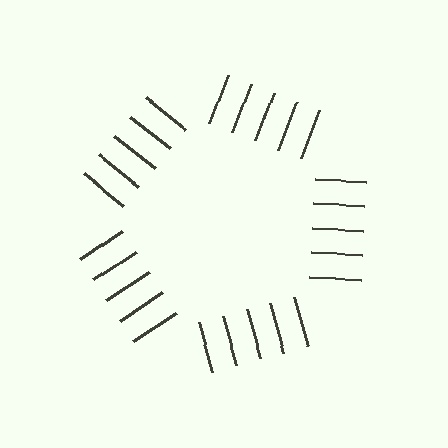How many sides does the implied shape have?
5 sides — the line-ends trace a pentagon.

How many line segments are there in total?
25 — 5 along each of the 5 edges.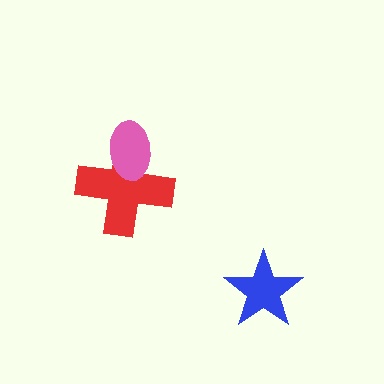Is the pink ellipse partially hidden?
No, no other shape covers it.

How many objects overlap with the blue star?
0 objects overlap with the blue star.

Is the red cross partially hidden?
Yes, it is partially covered by another shape.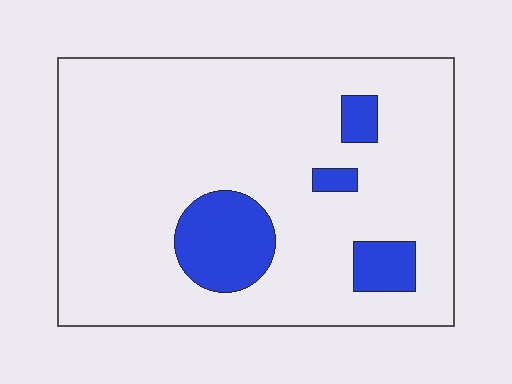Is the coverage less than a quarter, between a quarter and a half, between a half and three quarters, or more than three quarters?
Less than a quarter.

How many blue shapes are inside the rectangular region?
4.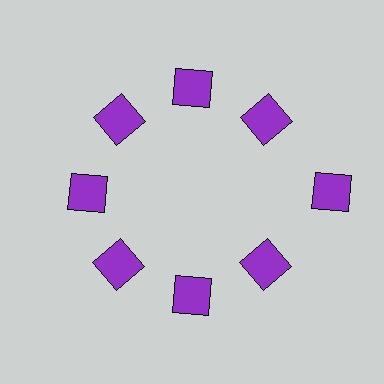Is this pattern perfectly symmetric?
No. The 8 purple squares are arranged in a ring, but one element near the 3 o'clock position is pushed outward from the center, breaking the 8-fold rotational symmetry.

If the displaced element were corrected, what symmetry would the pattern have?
It would have 8-fold rotational symmetry — the pattern would map onto itself every 45 degrees.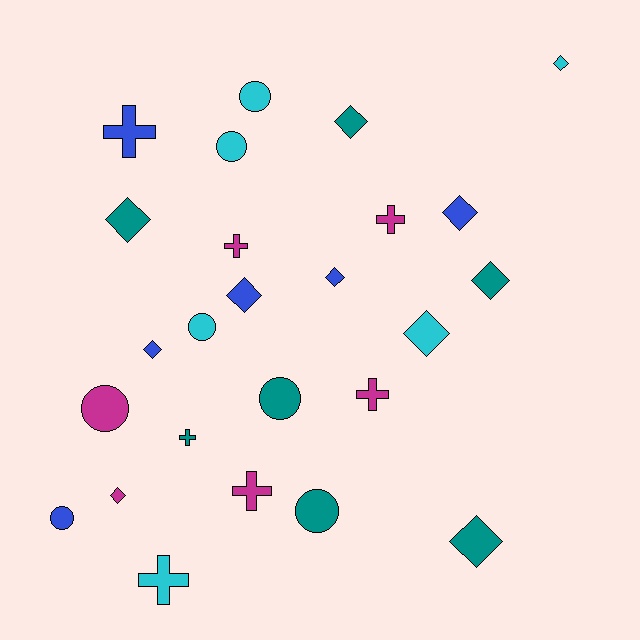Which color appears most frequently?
Teal, with 7 objects.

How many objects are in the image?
There are 25 objects.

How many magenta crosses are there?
There are 4 magenta crosses.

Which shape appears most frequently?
Diamond, with 11 objects.